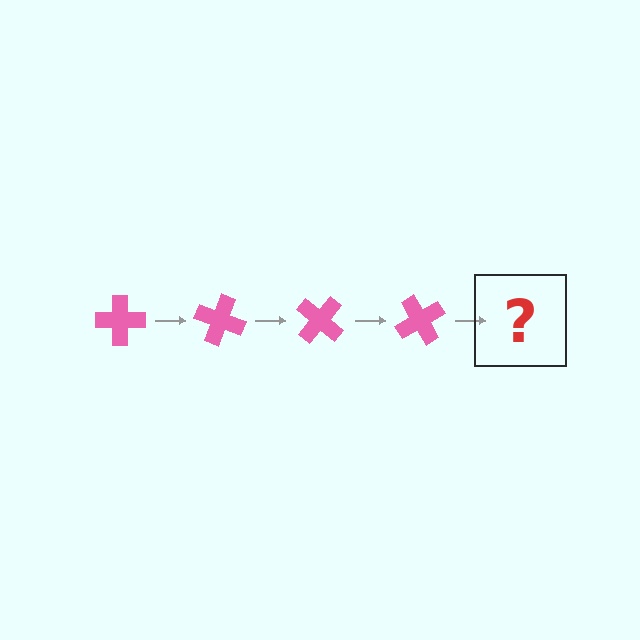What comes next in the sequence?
The next element should be a pink cross rotated 80 degrees.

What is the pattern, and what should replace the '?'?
The pattern is that the cross rotates 20 degrees each step. The '?' should be a pink cross rotated 80 degrees.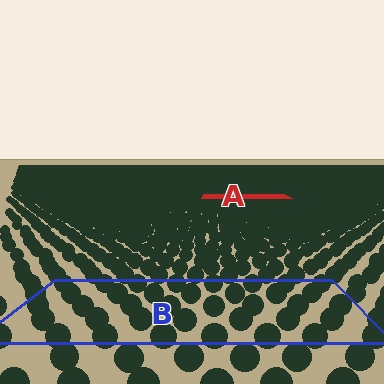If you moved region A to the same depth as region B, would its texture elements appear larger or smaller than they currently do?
They would appear larger. At a closer depth, the same texture elements are projected at a bigger on-screen size.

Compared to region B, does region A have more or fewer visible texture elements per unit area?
Region A has more texture elements per unit area — they are packed more densely because it is farther away.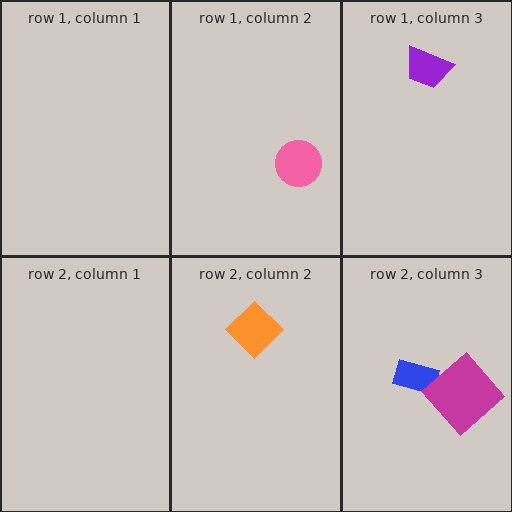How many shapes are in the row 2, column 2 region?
1.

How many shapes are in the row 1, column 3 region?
1.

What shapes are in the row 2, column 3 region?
The blue rectangle, the magenta diamond.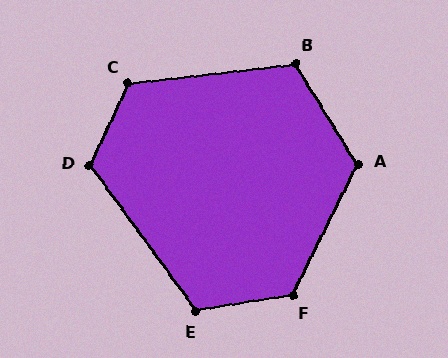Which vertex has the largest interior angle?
F, at approximately 126 degrees.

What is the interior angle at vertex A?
Approximately 121 degrees (obtuse).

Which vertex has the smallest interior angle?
B, at approximately 116 degrees.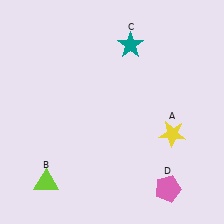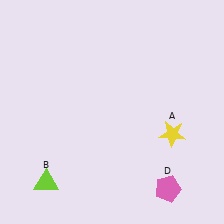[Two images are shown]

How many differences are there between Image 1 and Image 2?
There is 1 difference between the two images.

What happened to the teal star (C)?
The teal star (C) was removed in Image 2. It was in the top-right area of Image 1.